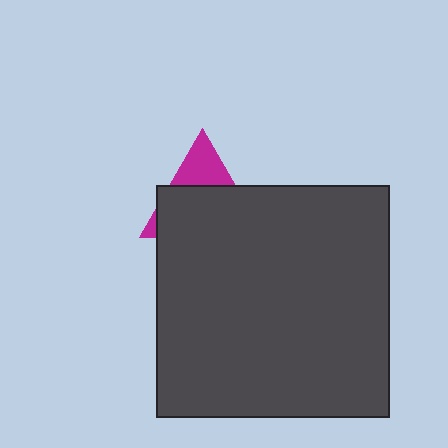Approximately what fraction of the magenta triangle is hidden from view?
Roughly 69% of the magenta triangle is hidden behind the dark gray square.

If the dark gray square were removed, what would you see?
You would see the complete magenta triangle.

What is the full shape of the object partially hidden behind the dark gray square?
The partially hidden object is a magenta triangle.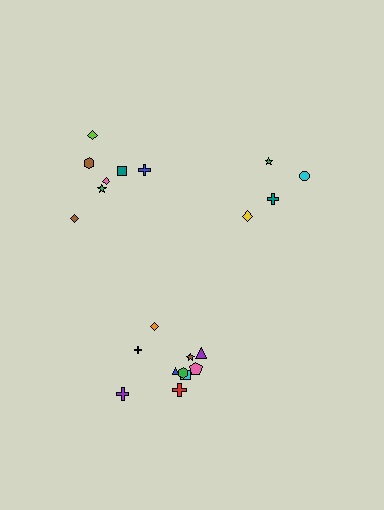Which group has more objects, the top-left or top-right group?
The top-left group.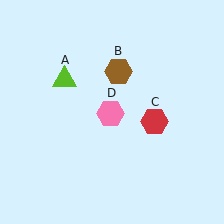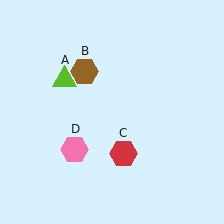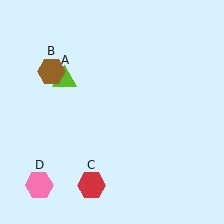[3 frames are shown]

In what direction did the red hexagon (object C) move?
The red hexagon (object C) moved down and to the left.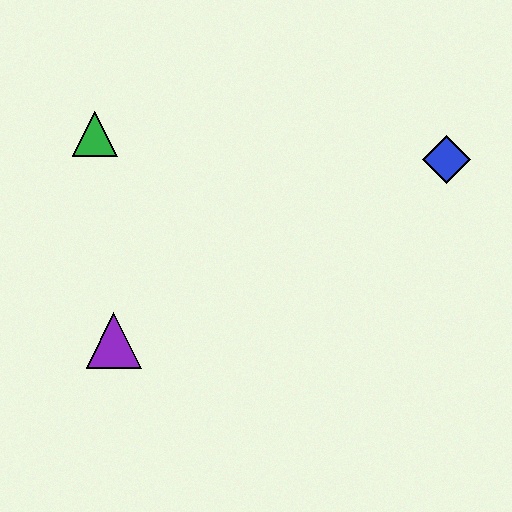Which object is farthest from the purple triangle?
The blue diamond is farthest from the purple triangle.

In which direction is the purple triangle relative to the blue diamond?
The purple triangle is to the left of the blue diamond.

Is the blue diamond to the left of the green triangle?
No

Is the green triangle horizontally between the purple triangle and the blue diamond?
No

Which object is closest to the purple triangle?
The green triangle is closest to the purple triangle.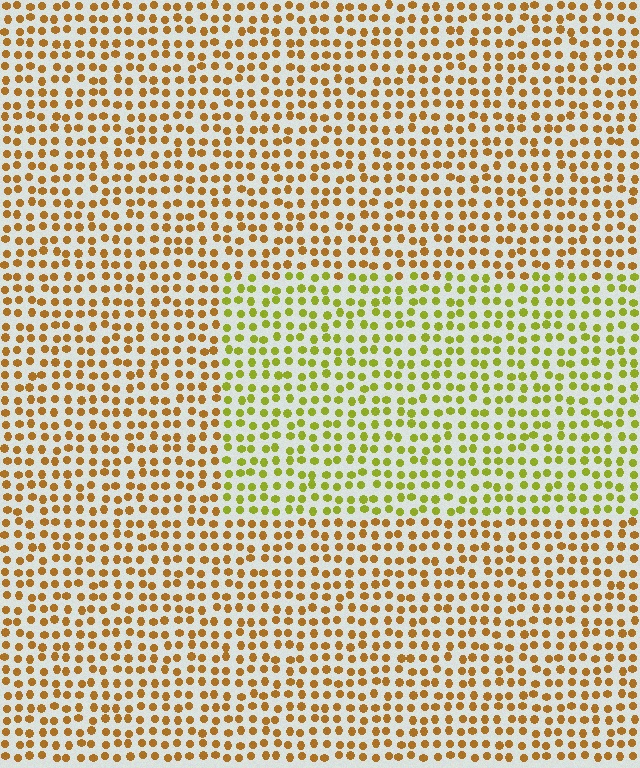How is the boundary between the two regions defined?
The boundary is defined purely by a slight shift in hue (about 39 degrees). Spacing, size, and orientation are identical on both sides.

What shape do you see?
I see a rectangle.